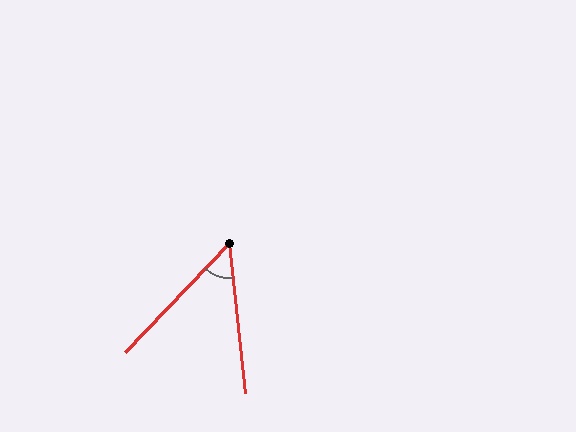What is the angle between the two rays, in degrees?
Approximately 50 degrees.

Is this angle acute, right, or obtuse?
It is acute.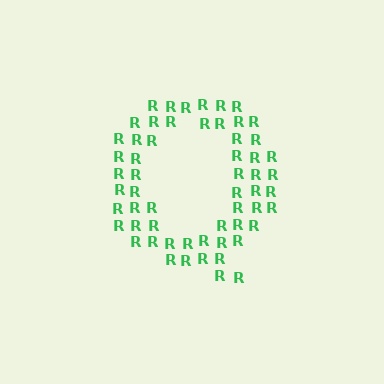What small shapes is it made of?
It is made of small letter R's.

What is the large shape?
The large shape is the letter Q.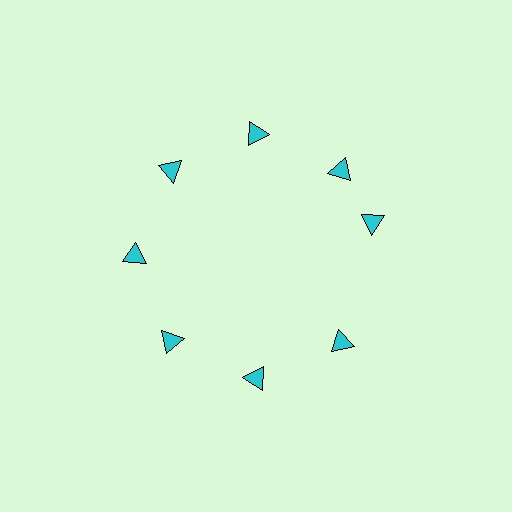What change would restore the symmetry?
The symmetry would be restored by rotating it back into even spacing with its neighbors so that all 8 triangles sit at equal angles and equal distance from the center.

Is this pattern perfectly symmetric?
No. The 8 cyan triangles are arranged in a ring, but one element near the 3 o'clock position is rotated out of alignment along the ring, breaking the 8-fold rotational symmetry.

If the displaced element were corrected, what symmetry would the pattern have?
It would have 8-fold rotational symmetry — the pattern would map onto itself every 45 degrees.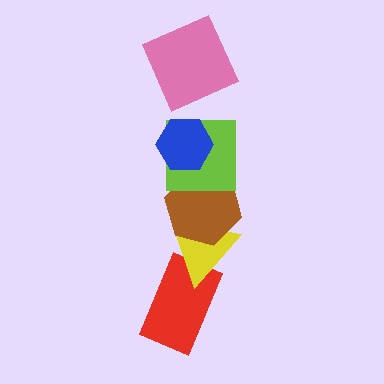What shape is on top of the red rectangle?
The yellow triangle is on top of the red rectangle.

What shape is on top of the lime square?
The blue hexagon is on top of the lime square.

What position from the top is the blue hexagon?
The blue hexagon is 2nd from the top.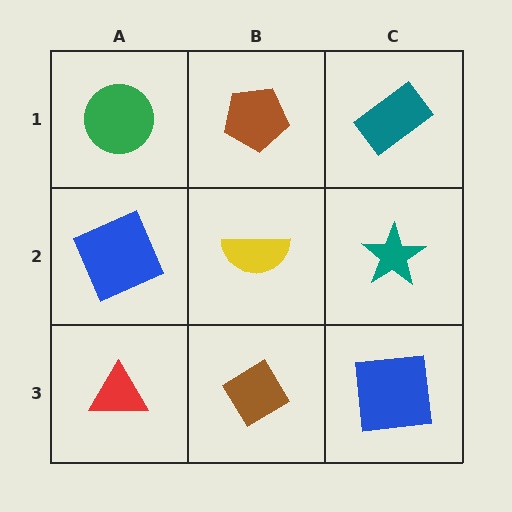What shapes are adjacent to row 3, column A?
A blue square (row 2, column A), a brown diamond (row 3, column B).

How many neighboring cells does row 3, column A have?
2.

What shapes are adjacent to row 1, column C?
A teal star (row 2, column C), a brown pentagon (row 1, column B).